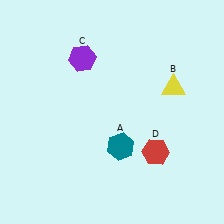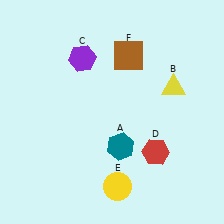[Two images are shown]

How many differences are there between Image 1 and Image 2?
There are 2 differences between the two images.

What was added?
A yellow circle (E), a brown square (F) were added in Image 2.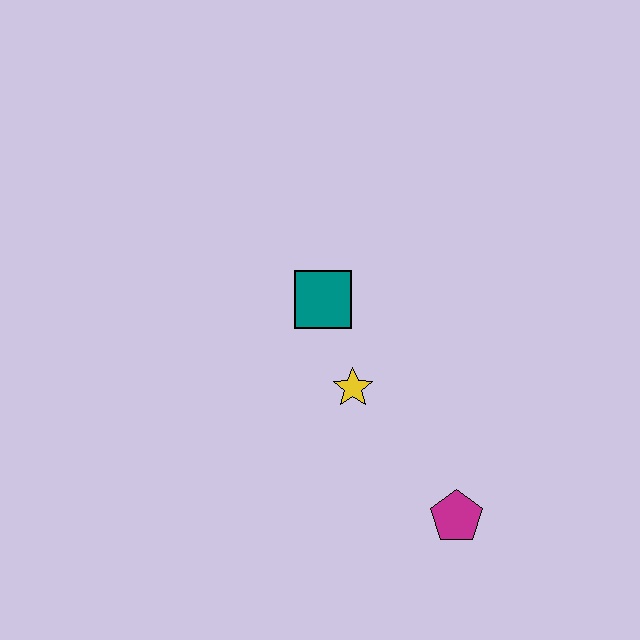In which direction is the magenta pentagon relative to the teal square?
The magenta pentagon is below the teal square.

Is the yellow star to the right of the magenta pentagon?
No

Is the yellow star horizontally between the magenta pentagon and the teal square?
Yes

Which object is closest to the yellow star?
The teal square is closest to the yellow star.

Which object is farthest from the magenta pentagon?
The teal square is farthest from the magenta pentagon.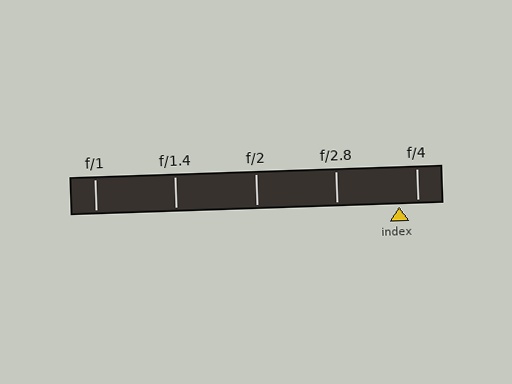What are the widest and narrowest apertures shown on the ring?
The widest aperture shown is f/1 and the narrowest is f/4.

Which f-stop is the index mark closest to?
The index mark is closest to f/4.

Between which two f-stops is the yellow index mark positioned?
The index mark is between f/2.8 and f/4.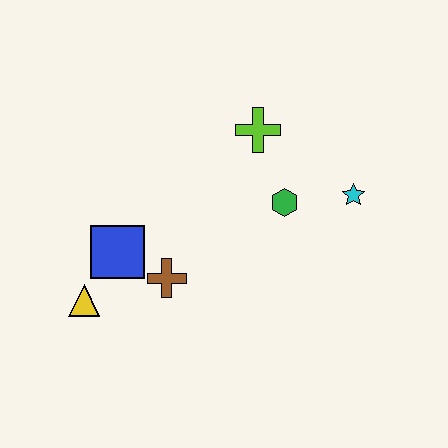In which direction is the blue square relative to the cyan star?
The blue square is to the left of the cyan star.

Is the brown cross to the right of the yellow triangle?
Yes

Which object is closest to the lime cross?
The green hexagon is closest to the lime cross.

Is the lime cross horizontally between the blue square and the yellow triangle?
No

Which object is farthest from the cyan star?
The yellow triangle is farthest from the cyan star.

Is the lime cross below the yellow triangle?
No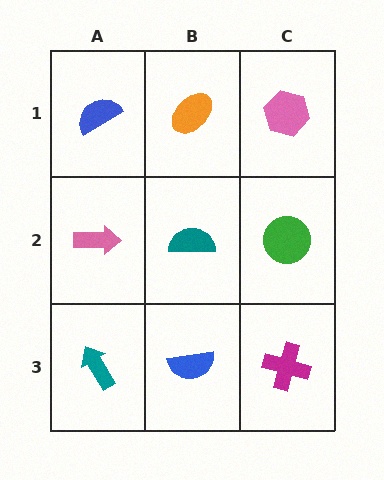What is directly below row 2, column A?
A teal arrow.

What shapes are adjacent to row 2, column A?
A blue semicircle (row 1, column A), a teal arrow (row 3, column A), a teal semicircle (row 2, column B).